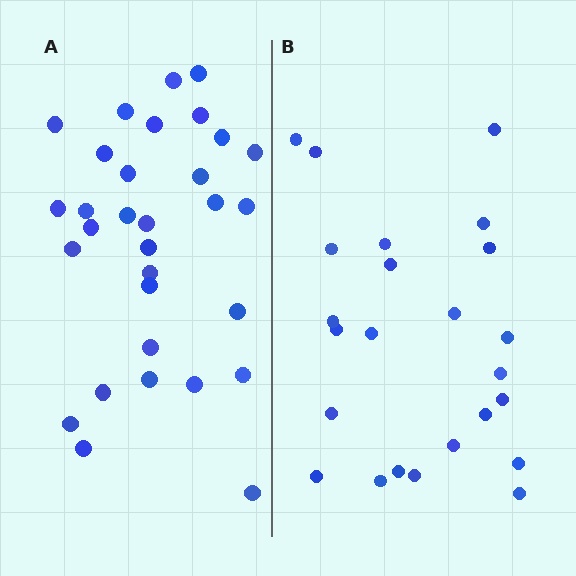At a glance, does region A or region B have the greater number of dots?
Region A (the left region) has more dots.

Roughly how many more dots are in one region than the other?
Region A has roughly 8 or so more dots than region B.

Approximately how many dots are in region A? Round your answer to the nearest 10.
About 30 dots. (The exact count is 31, which rounds to 30.)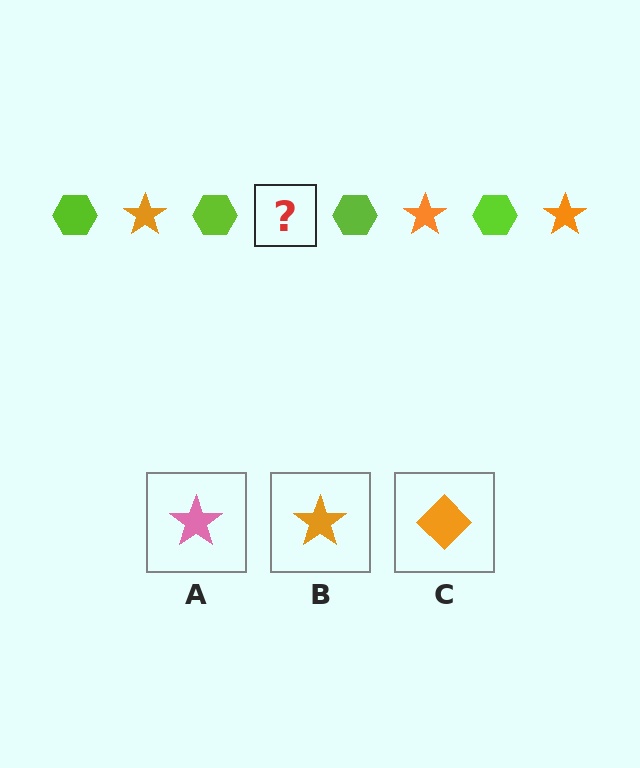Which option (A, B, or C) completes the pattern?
B.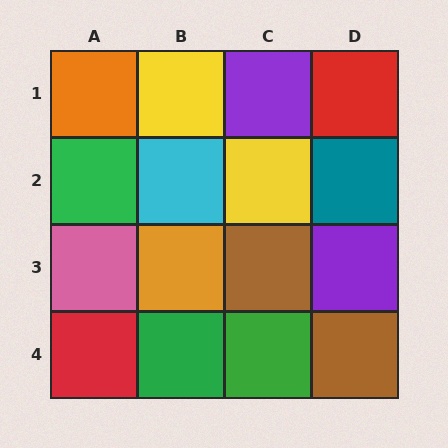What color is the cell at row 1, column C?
Purple.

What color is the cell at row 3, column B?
Orange.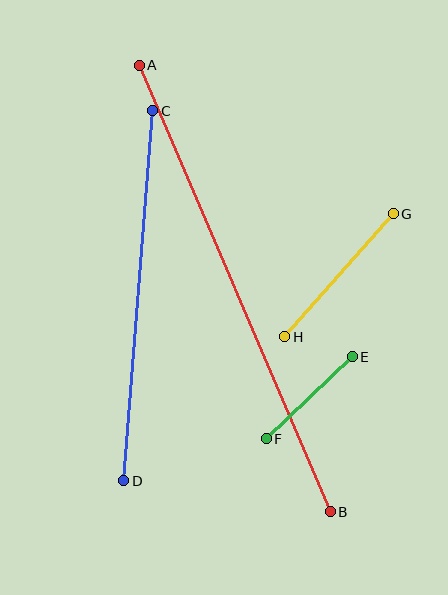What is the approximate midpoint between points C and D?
The midpoint is at approximately (138, 296) pixels.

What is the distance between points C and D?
The distance is approximately 371 pixels.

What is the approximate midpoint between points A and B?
The midpoint is at approximately (235, 288) pixels.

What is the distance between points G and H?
The distance is approximately 164 pixels.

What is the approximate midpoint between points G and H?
The midpoint is at approximately (339, 275) pixels.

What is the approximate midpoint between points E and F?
The midpoint is at approximately (309, 398) pixels.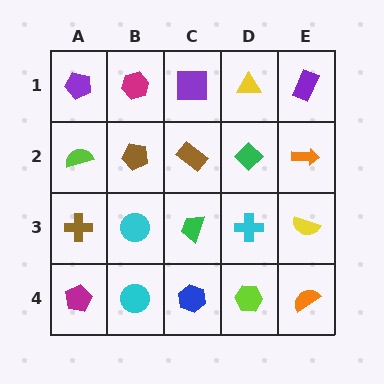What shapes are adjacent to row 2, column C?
A purple square (row 1, column C), a green trapezoid (row 3, column C), a brown pentagon (row 2, column B), a green diamond (row 2, column D).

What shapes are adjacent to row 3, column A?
A lime semicircle (row 2, column A), a magenta pentagon (row 4, column A), a cyan circle (row 3, column B).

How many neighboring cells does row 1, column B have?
3.